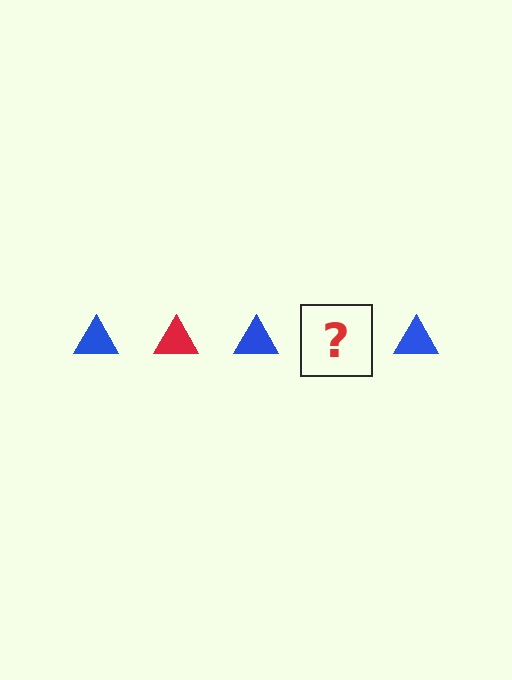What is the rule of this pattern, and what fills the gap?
The rule is that the pattern cycles through blue, red triangles. The gap should be filled with a red triangle.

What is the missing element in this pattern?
The missing element is a red triangle.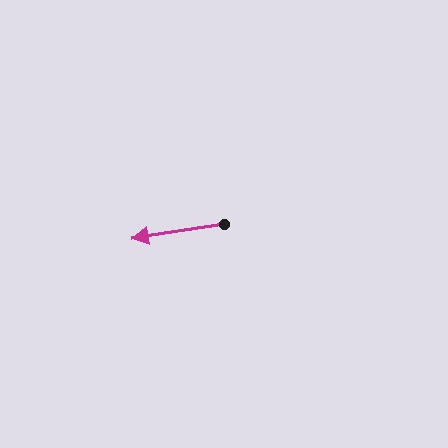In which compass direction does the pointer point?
West.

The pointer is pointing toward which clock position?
Roughly 9 o'clock.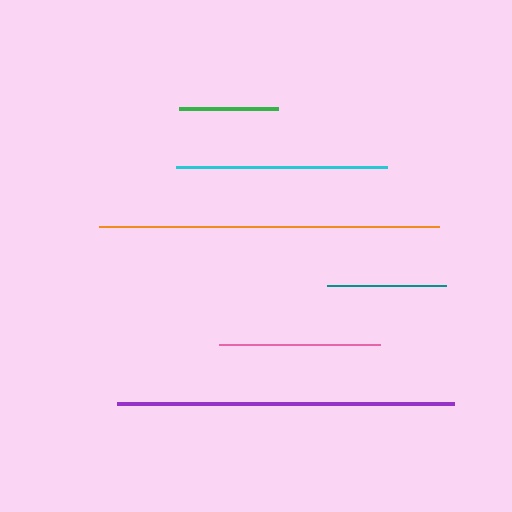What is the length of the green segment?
The green segment is approximately 99 pixels long.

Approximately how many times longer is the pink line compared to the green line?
The pink line is approximately 1.6 times the length of the green line.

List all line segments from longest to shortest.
From longest to shortest: orange, purple, cyan, pink, teal, green.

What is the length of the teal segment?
The teal segment is approximately 119 pixels long.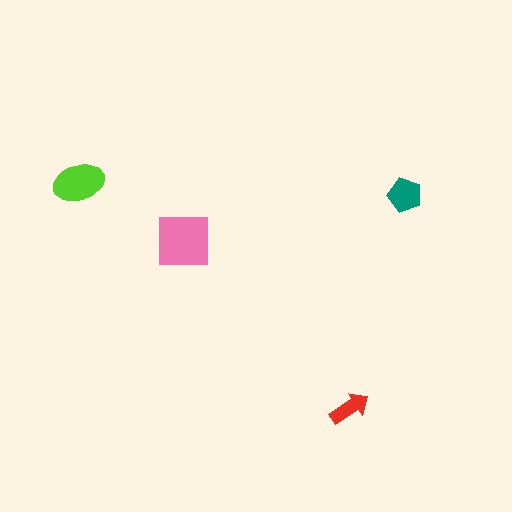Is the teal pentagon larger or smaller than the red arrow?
Larger.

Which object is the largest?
The pink square.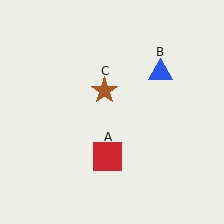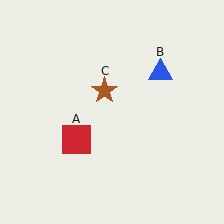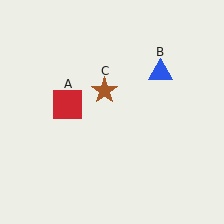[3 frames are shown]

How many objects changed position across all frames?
1 object changed position: red square (object A).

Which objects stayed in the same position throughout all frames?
Blue triangle (object B) and brown star (object C) remained stationary.